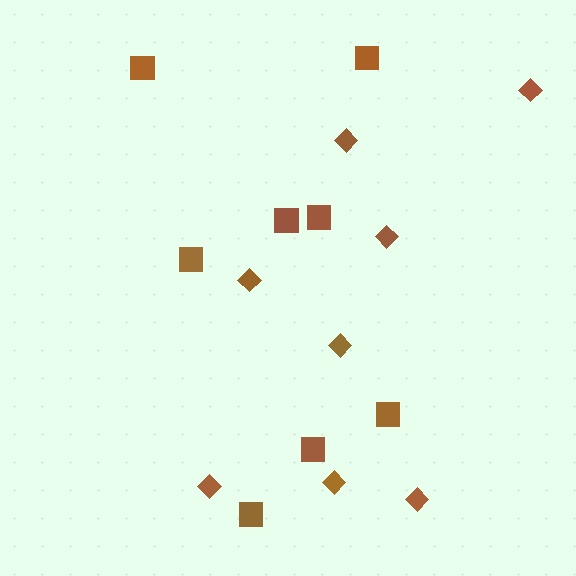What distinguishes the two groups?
There are 2 groups: one group of squares (8) and one group of diamonds (8).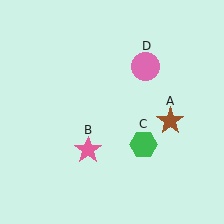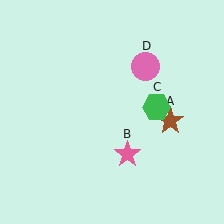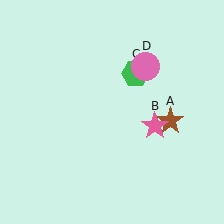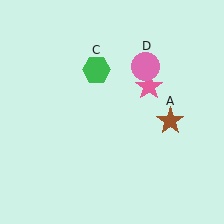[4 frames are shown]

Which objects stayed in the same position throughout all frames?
Brown star (object A) and pink circle (object D) remained stationary.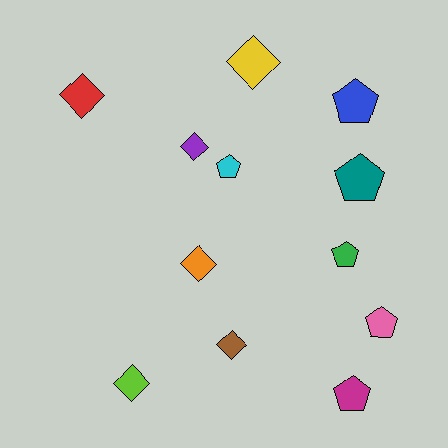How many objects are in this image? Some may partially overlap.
There are 12 objects.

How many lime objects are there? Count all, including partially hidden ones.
There is 1 lime object.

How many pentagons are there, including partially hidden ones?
There are 6 pentagons.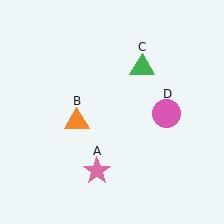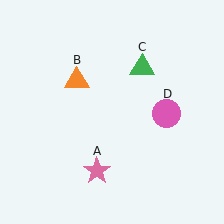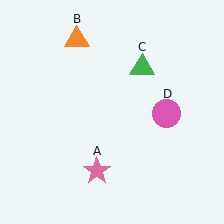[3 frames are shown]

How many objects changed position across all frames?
1 object changed position: orange triangle (object B).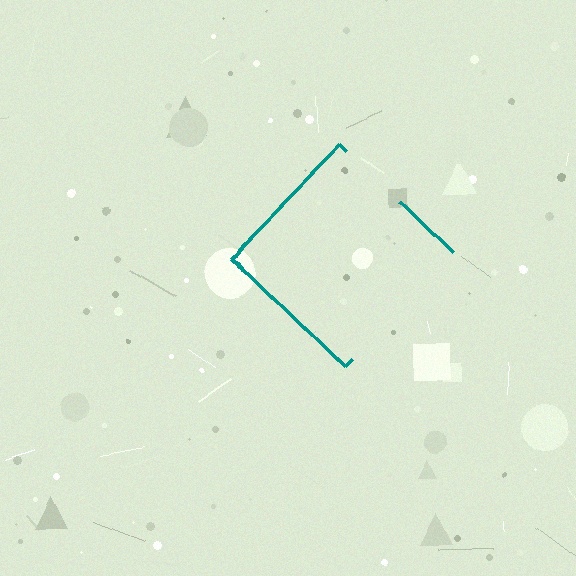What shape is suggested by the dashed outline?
The dashed outline suggests a diamond.